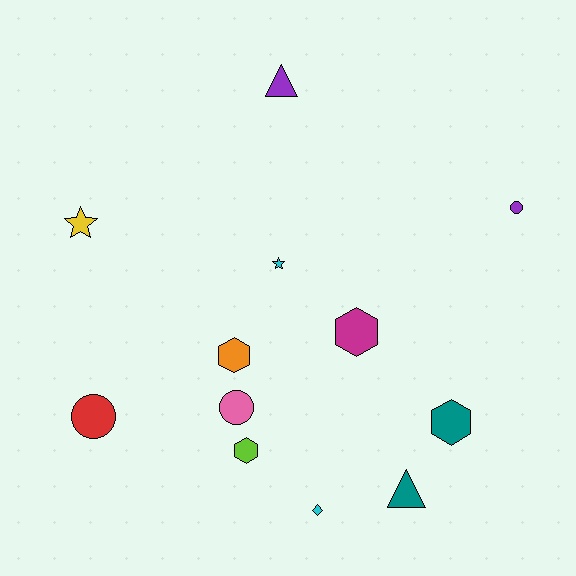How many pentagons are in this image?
There are no pentagons.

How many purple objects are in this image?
There are 2 purple objects.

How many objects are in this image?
There are 12 objects.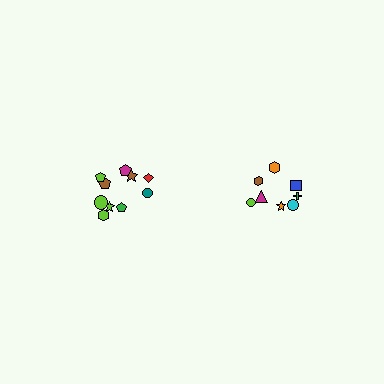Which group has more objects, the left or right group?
The left group.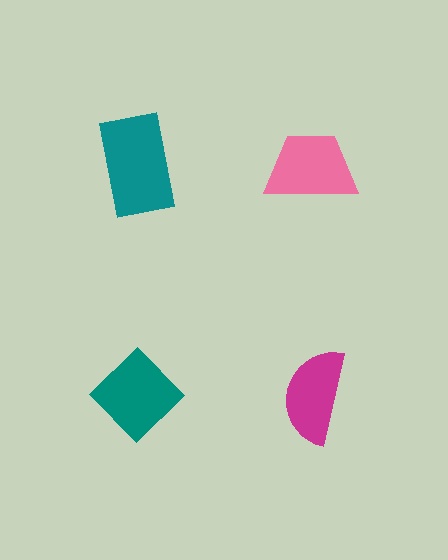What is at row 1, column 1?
A teal rectangle.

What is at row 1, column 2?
A pink trapezoid.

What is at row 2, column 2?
A magenta semicircle.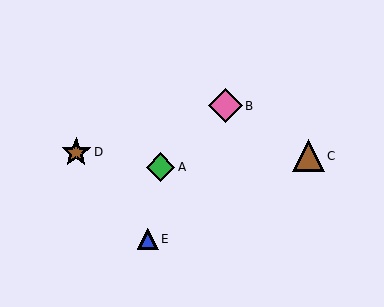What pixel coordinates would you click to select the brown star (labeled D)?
Click at (76, 152) to select the brown star D.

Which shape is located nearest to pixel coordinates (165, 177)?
The green diamond (labeled A) at (161, 167) is nearest to that location.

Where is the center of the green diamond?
The center of the green diamond is at (161, 167).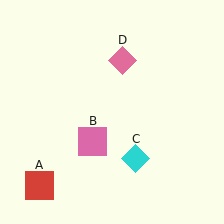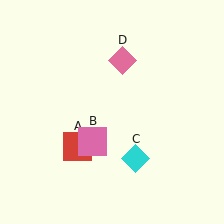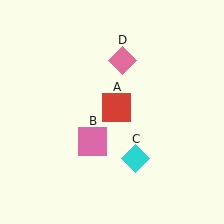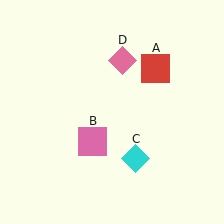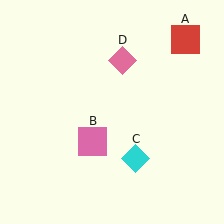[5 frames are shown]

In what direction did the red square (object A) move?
The red square (object A) moved up and to the right.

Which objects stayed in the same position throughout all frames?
Pink square (object B) and cyan diamond (object C) and pink diamond (object D) remained stationary.